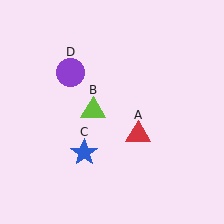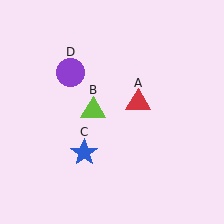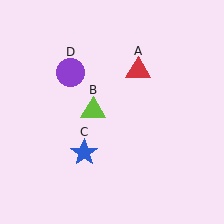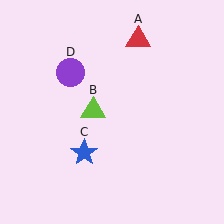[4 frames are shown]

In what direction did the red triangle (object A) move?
The red triangle (object A) moved up.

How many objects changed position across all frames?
1 object changed position: red triangle (object A).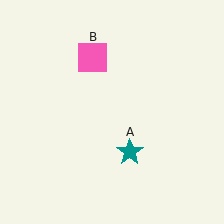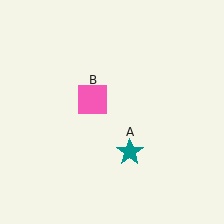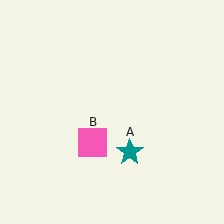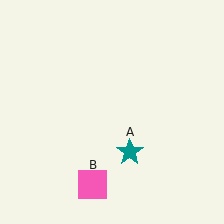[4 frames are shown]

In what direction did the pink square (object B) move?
The pink square (object B) moved down.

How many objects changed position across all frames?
1 object changed position: pink square (object B).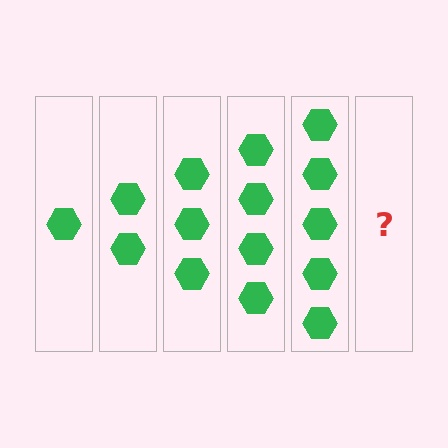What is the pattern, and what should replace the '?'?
The pattern is that each step adds one more hexagon. The '?' should be 6 hexagons.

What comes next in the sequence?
The next element should be 6 hexagons.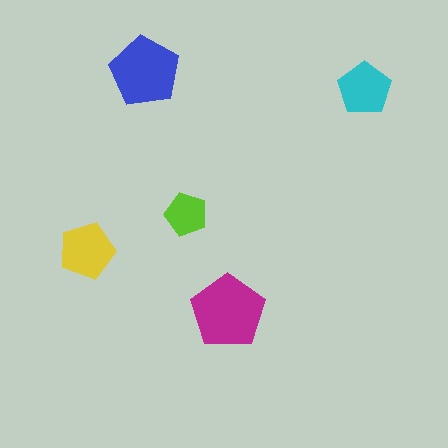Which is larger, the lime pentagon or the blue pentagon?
The blue one.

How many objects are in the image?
There are 5 objects in the image.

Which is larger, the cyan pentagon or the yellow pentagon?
The yellow one.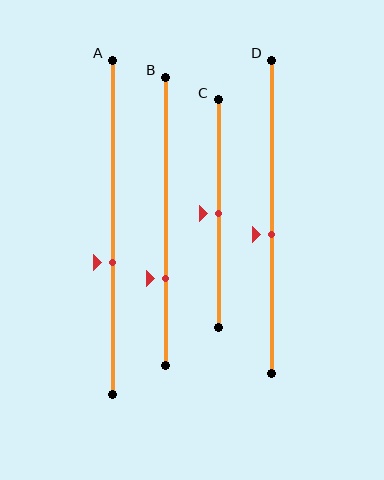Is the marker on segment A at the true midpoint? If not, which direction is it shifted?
No, the marker on segment A is shifted downward by about 10% of the segment length.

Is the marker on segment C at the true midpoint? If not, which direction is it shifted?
Yes, the marker on segment C is at the true midpoint.